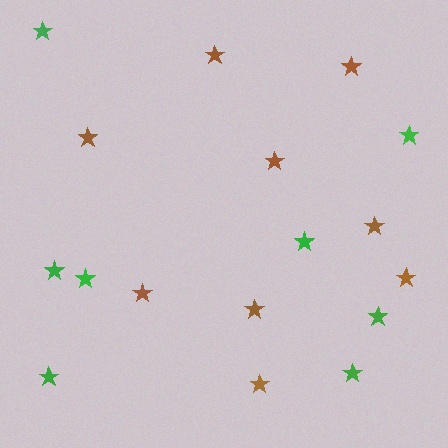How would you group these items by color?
There are 2 groups: one group of brown stars (9) and one group of green stars (8).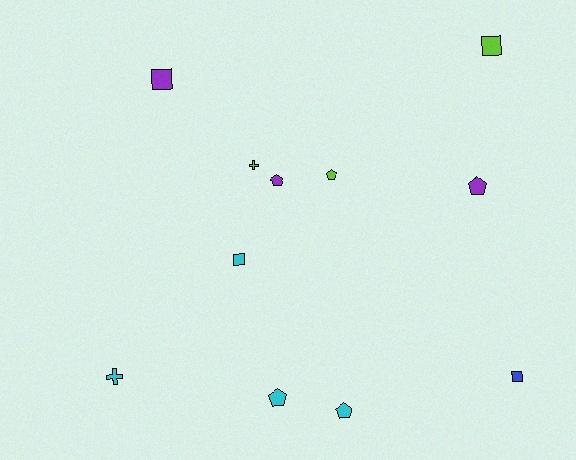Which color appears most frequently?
Cyan, with 4 objects.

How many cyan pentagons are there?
There are 2 cyan pentagons.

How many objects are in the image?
There are 11 objects.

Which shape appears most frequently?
Pentagon, with 5 objects.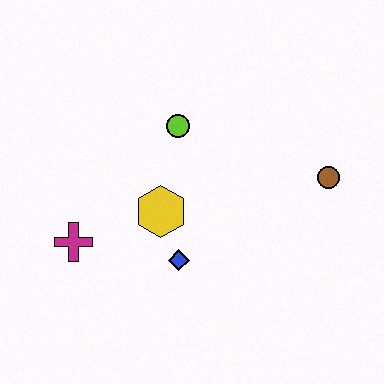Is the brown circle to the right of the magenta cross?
Yes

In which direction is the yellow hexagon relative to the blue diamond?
The yellow hexagon is above the blue diamond.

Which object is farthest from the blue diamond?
The brown circle is farthest from the blue diamond.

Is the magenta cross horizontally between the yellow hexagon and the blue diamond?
No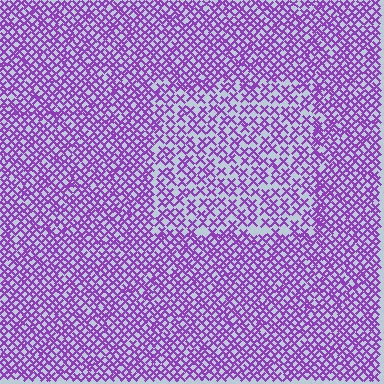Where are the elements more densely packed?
The elements are more densely packed outside the rectangle boundary.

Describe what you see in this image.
The image contains small purple elements arranged at two different densities. A rectangle-shaped region is visible where the elements are less densely packed than the surrounding area.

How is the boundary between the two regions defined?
The boundary is defined by a change in element density (approximately 1.6x ratio). All elements are the same color, size, and shape.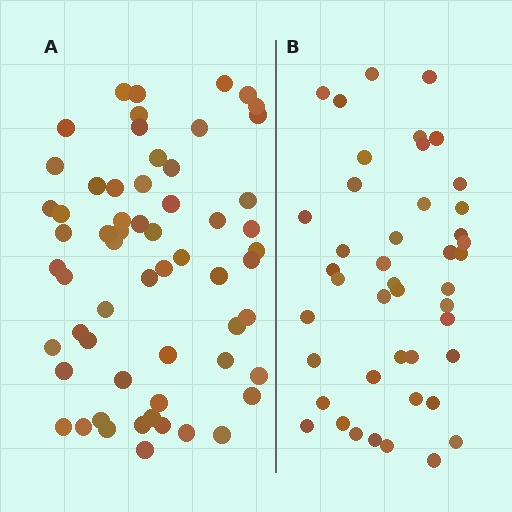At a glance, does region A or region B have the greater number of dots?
Region A (the left region) has more dots.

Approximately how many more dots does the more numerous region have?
Region A has approximately 15 more dots than region B.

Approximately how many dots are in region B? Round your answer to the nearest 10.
About 40 dots. (The exact count is 44, which rounds to 40.)